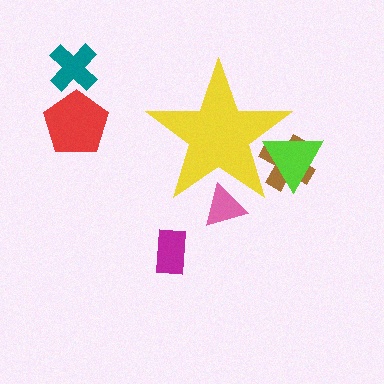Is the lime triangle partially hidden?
Yes, the lime triangle is partially hidden behind the yellow star.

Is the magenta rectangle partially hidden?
No, the magenta rectangle is fully visible.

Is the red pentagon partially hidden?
No, the red pentagon is fully visible.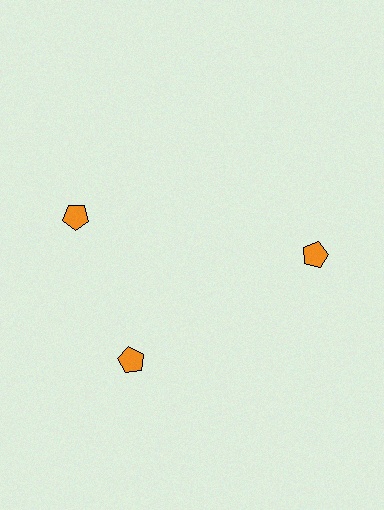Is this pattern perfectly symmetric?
No. The 3 orange pentagons are arranged in a ring, but one element near the 11 o'clock position is rotated out of alignment along the ring, breaking the 3-fold rotational symmetry.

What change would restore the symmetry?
The symmetry would be restored by rotating it back into even spacing with its neighbors so that all 3 pentagons sit at equal angles and equal distance from the center.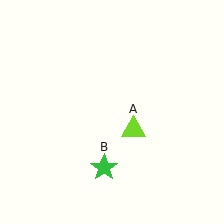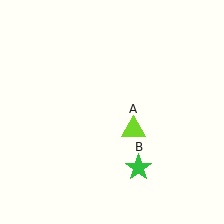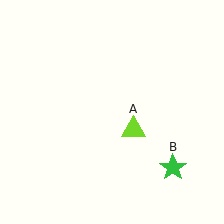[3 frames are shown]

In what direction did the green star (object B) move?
The green star (object B) moved right.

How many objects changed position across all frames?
1 object changed position: green star (object B).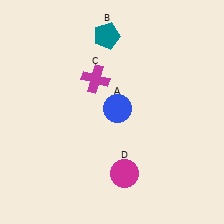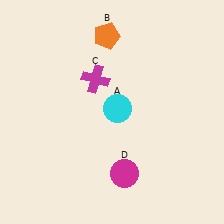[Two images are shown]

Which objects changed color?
A changed from blue to cyan. B changed from teal to orange.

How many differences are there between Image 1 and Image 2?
There are 2 differences between the two images.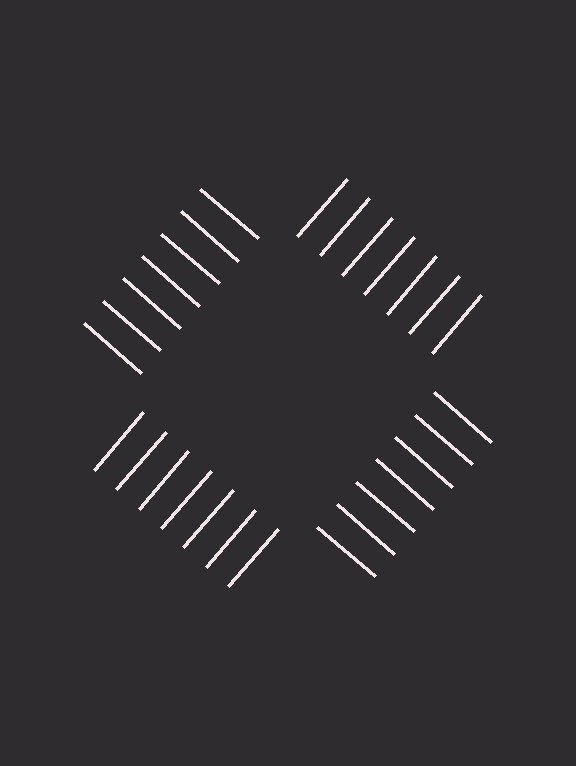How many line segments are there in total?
28 — 7 along each of the 4 edges.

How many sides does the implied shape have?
4 sides — the line-ends trace a square.